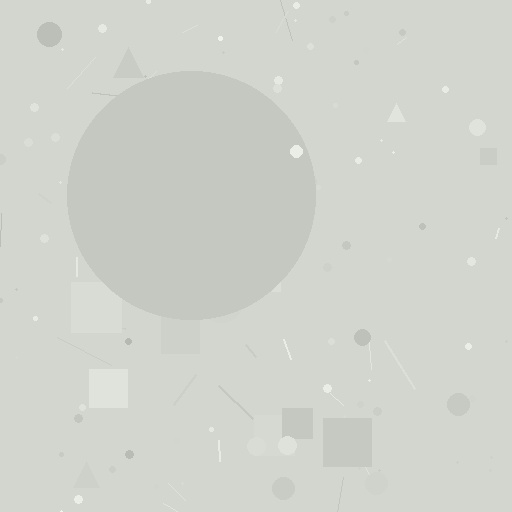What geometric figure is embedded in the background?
A circle is embedded in the background.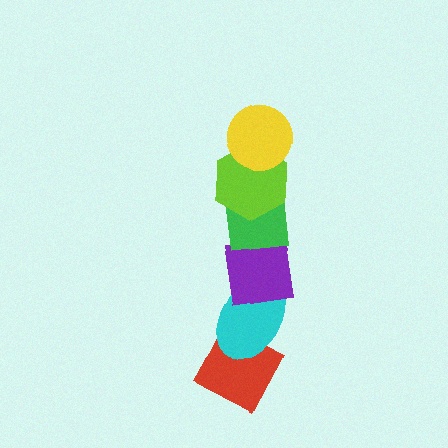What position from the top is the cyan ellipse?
The cyan ellipse is 5th from the top.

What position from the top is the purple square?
The purple square is 4th from the top.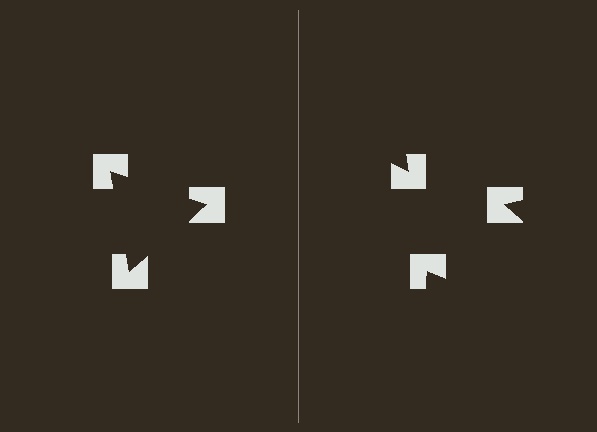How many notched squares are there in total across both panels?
6 — 3 on each side.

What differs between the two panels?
The notched squares are positioned identically on both sides; only the wedge orientations differ. On the left they align to a triangle; on the right they are misaligned.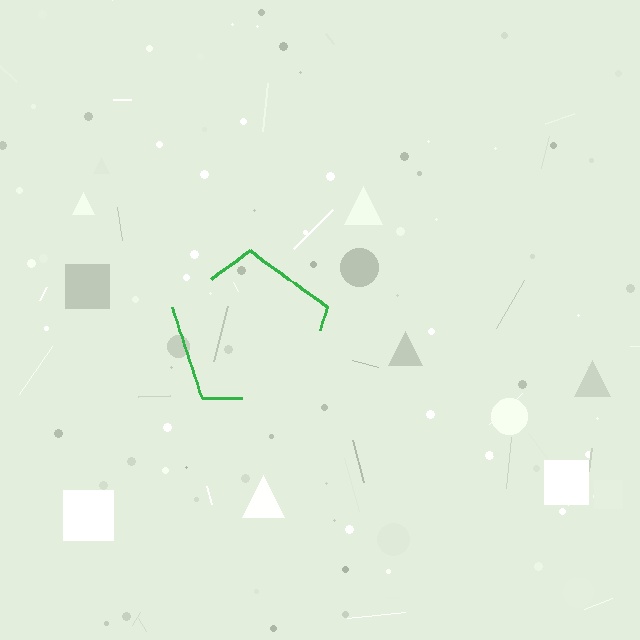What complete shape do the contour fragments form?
The contour fragments form a pentagon.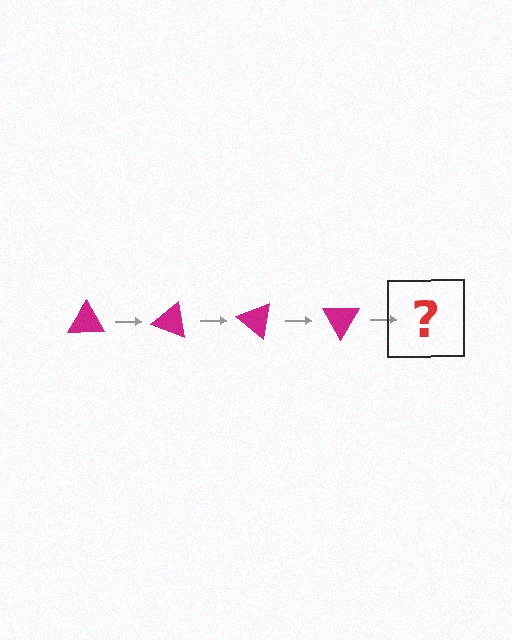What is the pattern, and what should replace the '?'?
The pattern is that the triangle rotates 20 degrees each step. The '?' should be a magenta triangle rotated 80 degrees.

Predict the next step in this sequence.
The next step is a magenta triangle rotated 80 degrees.